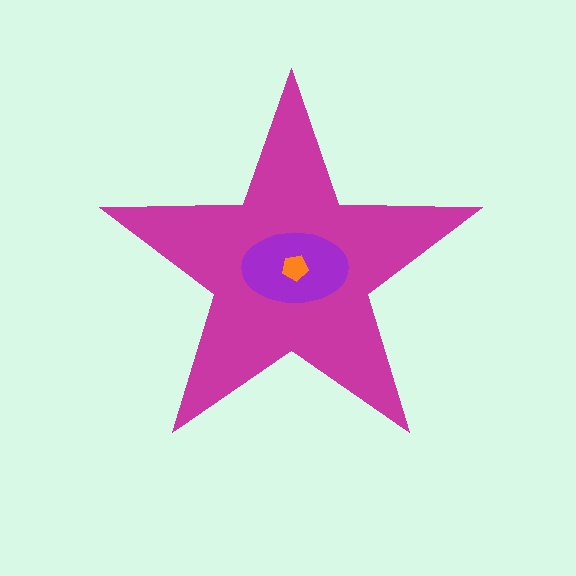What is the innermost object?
The orange pentagon.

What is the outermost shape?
The magenta star.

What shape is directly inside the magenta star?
The purple ellipse.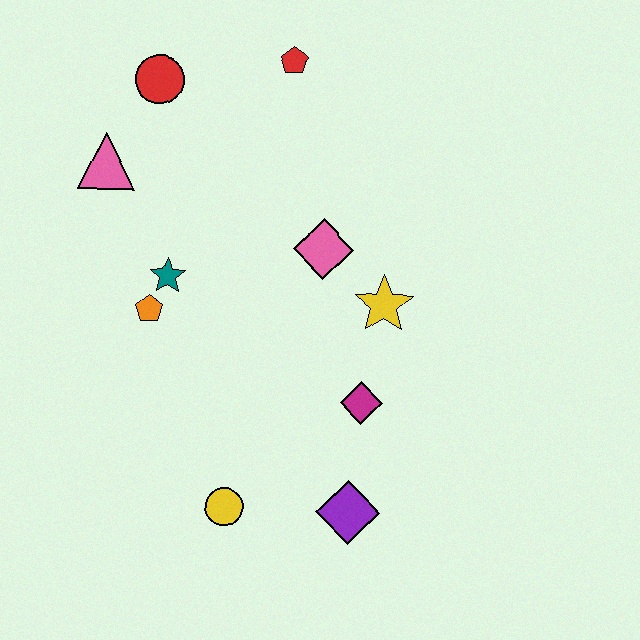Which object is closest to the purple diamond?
The magenta diamond is closest to the purple diamond.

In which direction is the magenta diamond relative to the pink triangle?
The magenta diamond is to the right of the pink triangle.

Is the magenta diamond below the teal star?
Yes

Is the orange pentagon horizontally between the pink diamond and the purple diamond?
No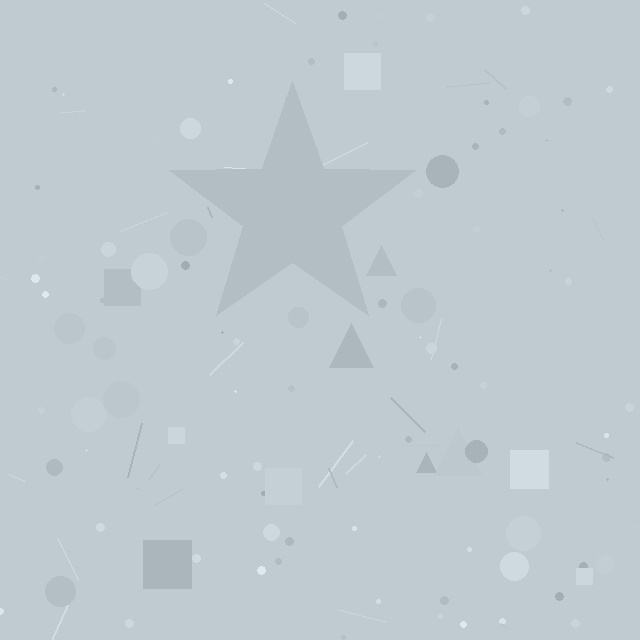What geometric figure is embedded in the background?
A star is embedded in the background.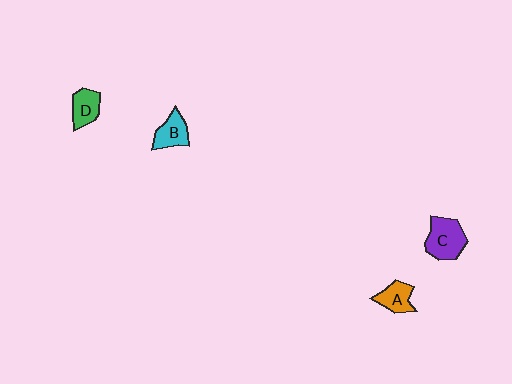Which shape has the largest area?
Shape C (purple).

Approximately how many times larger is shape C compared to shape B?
Approximately 1.5 times.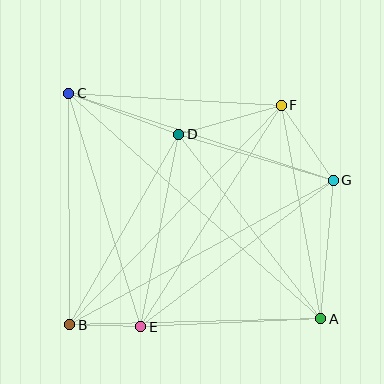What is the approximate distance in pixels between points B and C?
The distance between B and C is approximately 232 pixels.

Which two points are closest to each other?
Points B and E are closest to each other.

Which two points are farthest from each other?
Points A and C are farthest from each other.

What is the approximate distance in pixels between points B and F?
The distance between B and F is approximately 305 pixels.